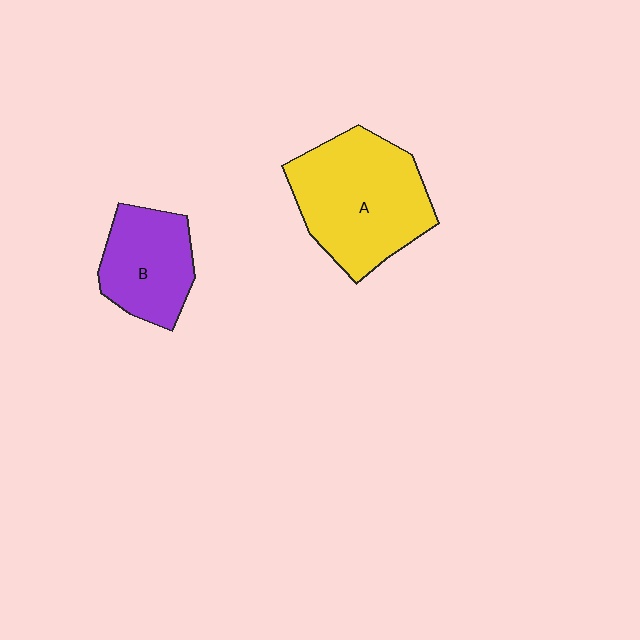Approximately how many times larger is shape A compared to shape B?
Approximately 1.6 times.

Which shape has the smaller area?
Shape B (purple).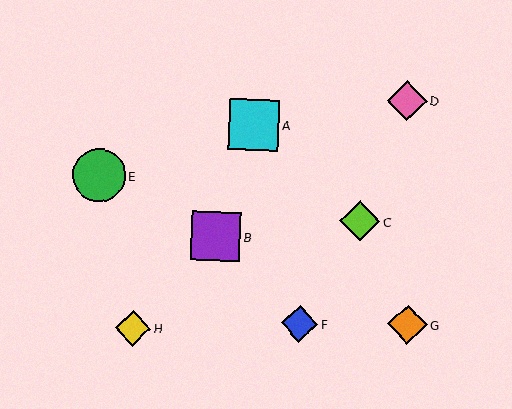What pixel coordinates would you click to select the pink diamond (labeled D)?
Click at (407, 101) to select the pink diamond D.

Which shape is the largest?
The green circle (labeled E) is the largest.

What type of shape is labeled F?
Shape F is a blue diamond.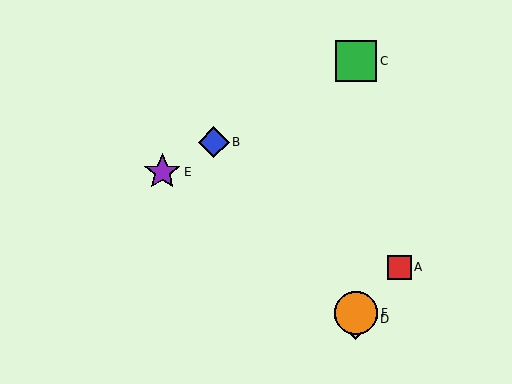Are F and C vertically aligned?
Yes, both are at x≈356.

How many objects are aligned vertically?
3 objects (C, D, F) are aligned vertically.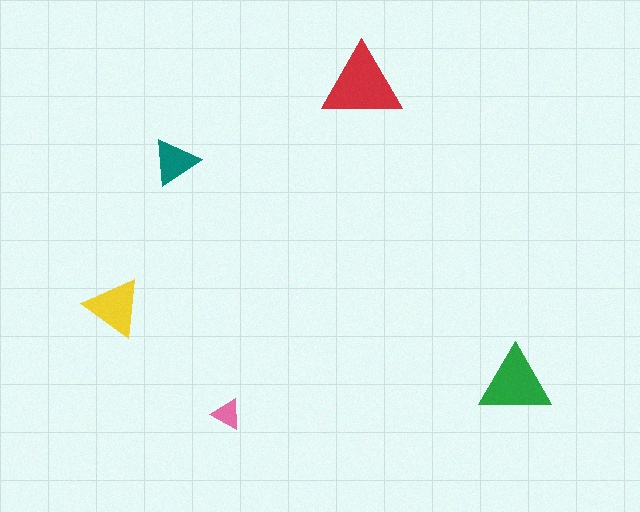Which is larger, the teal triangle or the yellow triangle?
The yellow one.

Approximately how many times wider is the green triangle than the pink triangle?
About 2.5 times wider.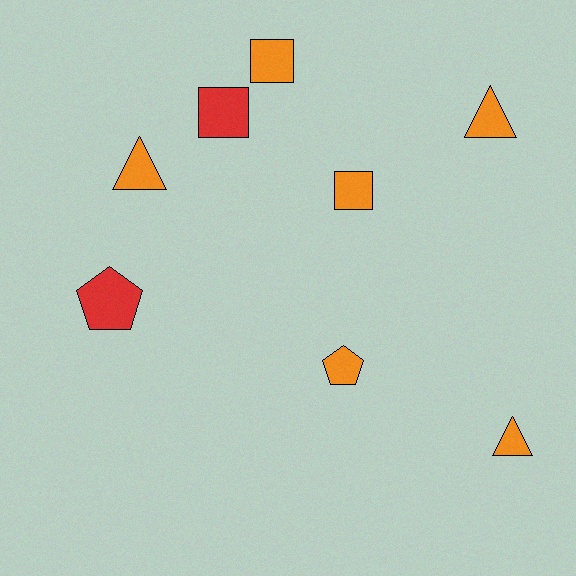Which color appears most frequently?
Orange, with 6 objects.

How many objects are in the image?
There are 8 objects.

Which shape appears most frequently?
Triangle, with 3 objects.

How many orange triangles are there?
There are 3 orange triangles.